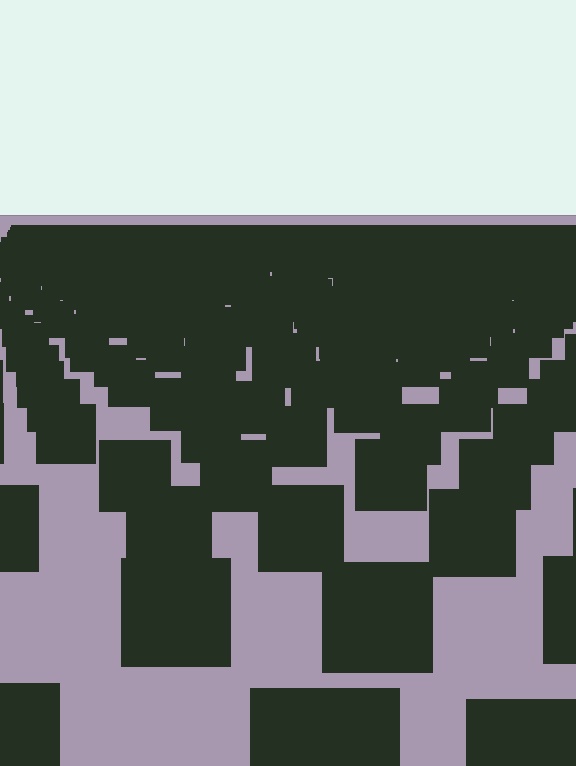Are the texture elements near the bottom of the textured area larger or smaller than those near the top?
Larger. Near the bottom, elements are closer to the viewer and appear at a bigger on-screen size.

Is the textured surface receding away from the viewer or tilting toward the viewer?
The surface is receding away from the viewer. Texture elements get smaller and denser toward the top.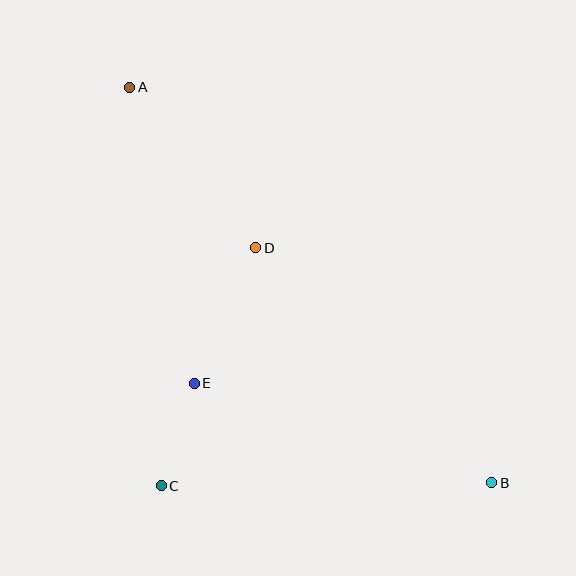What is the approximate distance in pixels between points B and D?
The distance between B and D is approximately 333 pixels.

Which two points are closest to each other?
Points C and E are closest to each other.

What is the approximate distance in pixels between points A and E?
The distance between A and E is approximately 303 pixels.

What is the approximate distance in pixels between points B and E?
The distance between B and E is approximately 314 pixels.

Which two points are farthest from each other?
Points A and B are farthest from each other.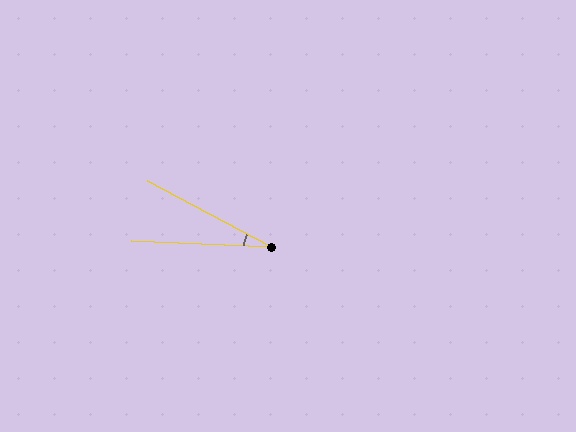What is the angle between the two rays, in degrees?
Approximately 25 degrees.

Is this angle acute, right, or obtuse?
It is acute.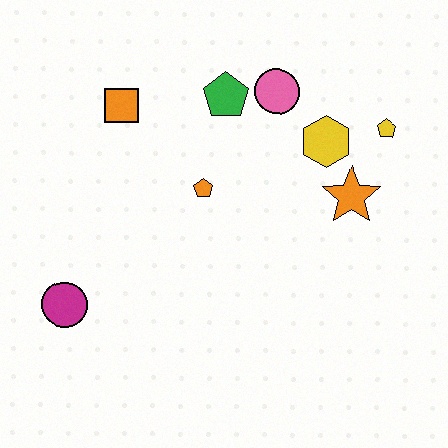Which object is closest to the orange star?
The yellow hexagon is closest to the orange star.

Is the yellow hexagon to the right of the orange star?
No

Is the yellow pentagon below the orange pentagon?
No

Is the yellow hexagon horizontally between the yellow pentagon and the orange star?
No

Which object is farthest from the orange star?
The magenta circle is farthest from the orange star.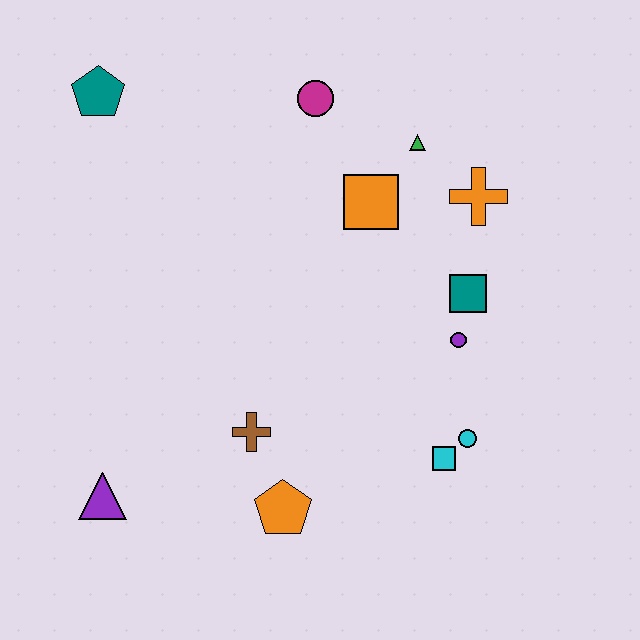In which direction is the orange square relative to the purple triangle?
The orange square is above the purple triangle.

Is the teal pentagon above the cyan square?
Yes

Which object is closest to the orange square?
The green triangle is closest to the orange square.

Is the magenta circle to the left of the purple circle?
Yes